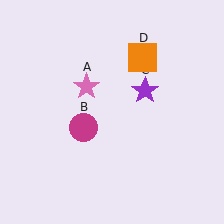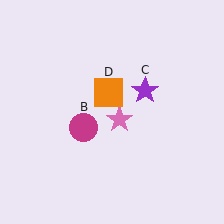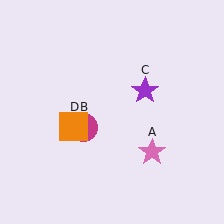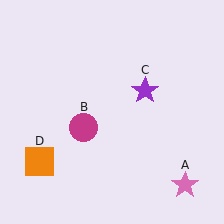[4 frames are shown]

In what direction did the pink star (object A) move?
The pink star (object A) moved down and to the right.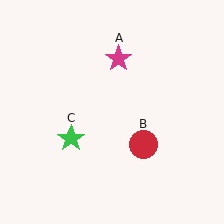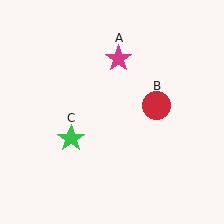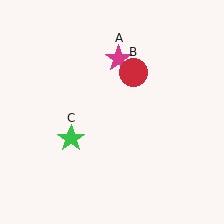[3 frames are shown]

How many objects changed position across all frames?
1 object changed position: red circle (object B).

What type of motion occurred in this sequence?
The red circle (object B) rotated counterclockwise around the center of the scene.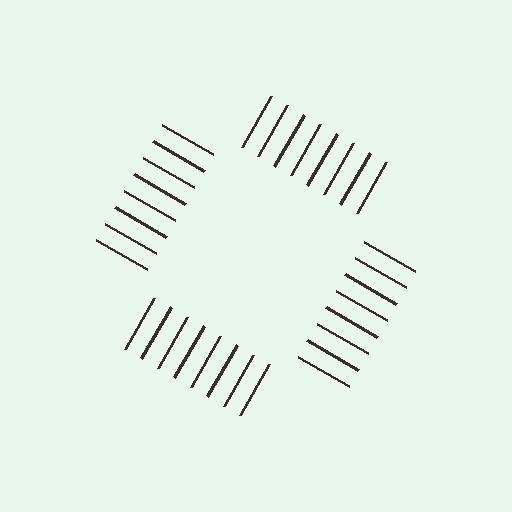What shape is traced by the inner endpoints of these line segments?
An illusory square — the line segments terminate on its edges but no continuous stroke is drawn.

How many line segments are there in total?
32 — 8 along each of the 4 edges.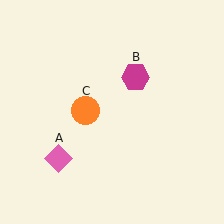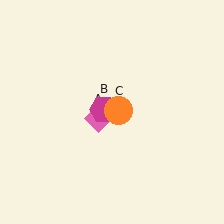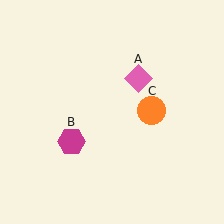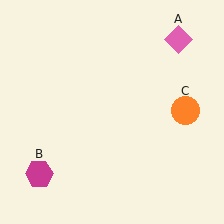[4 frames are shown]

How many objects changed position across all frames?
3 objects changed position: pink diamond (object A), magenta hexagon (object B), orange circle (object C).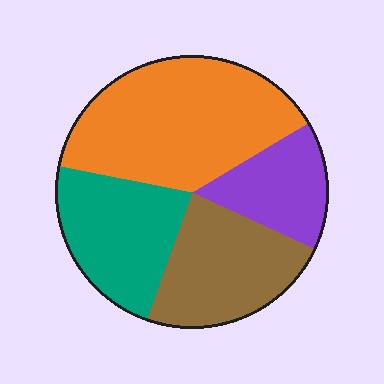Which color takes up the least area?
Purple, at roughly 15%.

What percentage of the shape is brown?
Brown takes up less than a quarter of the shape.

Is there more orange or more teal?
Orange.